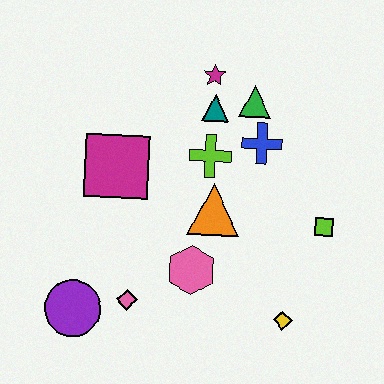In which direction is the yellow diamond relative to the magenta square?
The yellow diamond is to the right of the magenta square.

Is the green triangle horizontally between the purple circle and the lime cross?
No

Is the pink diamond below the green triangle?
Yes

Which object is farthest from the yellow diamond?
The magenta star is farthest from the yellow diamond.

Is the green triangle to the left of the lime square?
Yes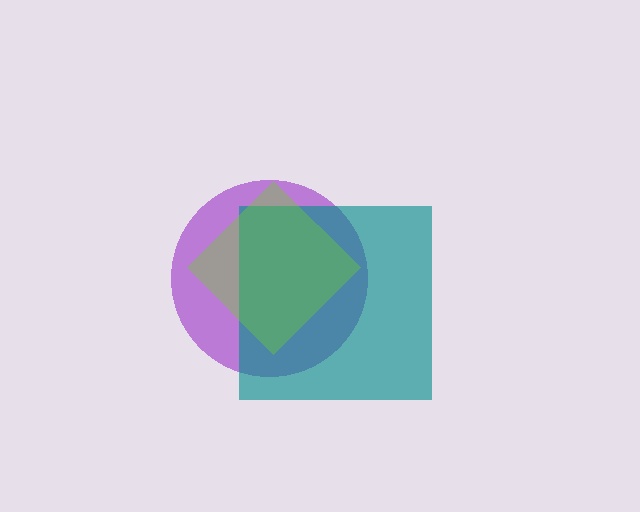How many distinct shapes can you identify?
There are 3 distinct shapes: a purple circle, a teal square, a lime diamond.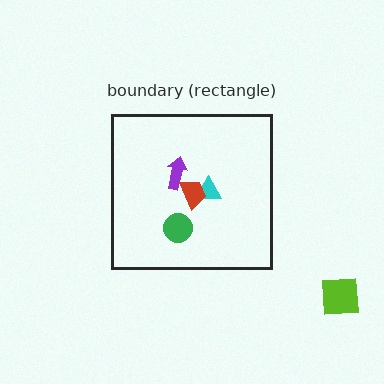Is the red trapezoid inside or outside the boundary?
Inside.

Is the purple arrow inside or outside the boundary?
Inside.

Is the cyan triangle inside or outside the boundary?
Inside.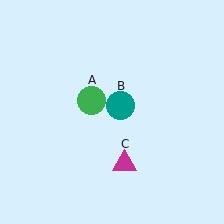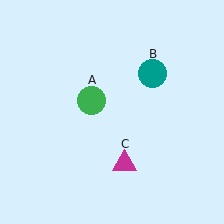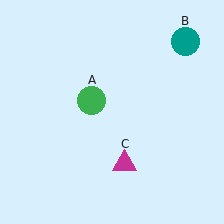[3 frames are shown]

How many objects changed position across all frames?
1 object changed position: teal circle (object B).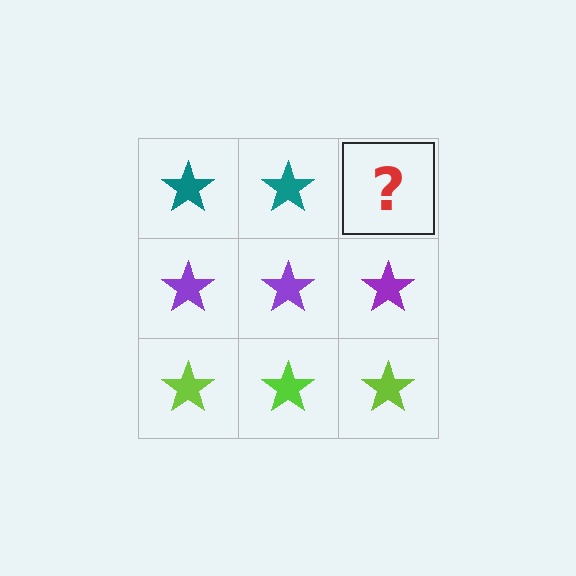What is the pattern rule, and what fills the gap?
The rule is that each row has a consistent color. The gap should be filled with a teal star.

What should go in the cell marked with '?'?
The missing cell should contain a teal star.